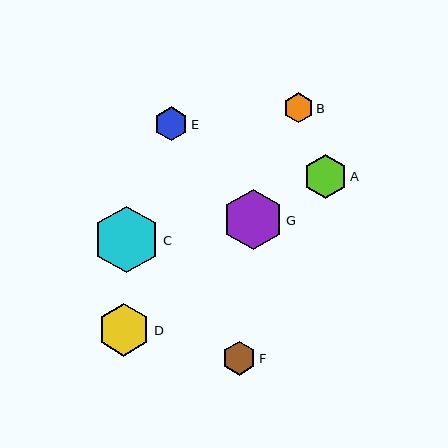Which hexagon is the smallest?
Hexagon B is the smallest with a size of approximately 30 pixels.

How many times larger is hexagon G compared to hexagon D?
Hexagon G is approximately 1.1 times the size of hexagon D.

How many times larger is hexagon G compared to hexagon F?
Hexagon G is approximately 1.8 times the size of hexagon F.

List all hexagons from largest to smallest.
From largest to smallest: C, G, D, A, E, F, B.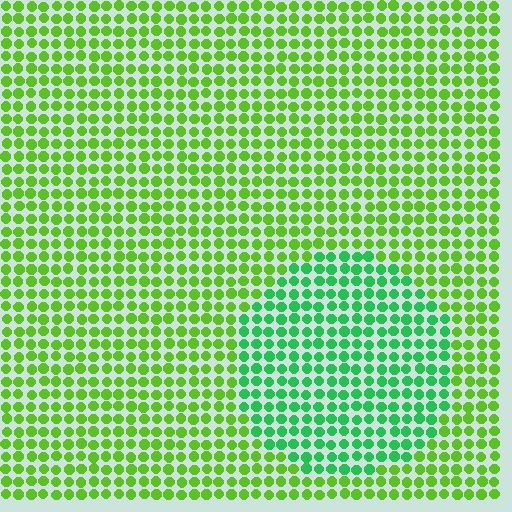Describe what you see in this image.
The image is filled with small lime elements in a uniform arrangement. A circle-shaped region is visible where the elements are tinted to a slightly different hue, forming a subtle color boundary.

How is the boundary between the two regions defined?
The boundary is defined purely by a slight shift in hue (about 38 degrees). Spacing, size, and orientation are identical on both sides.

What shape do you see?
I see a circle.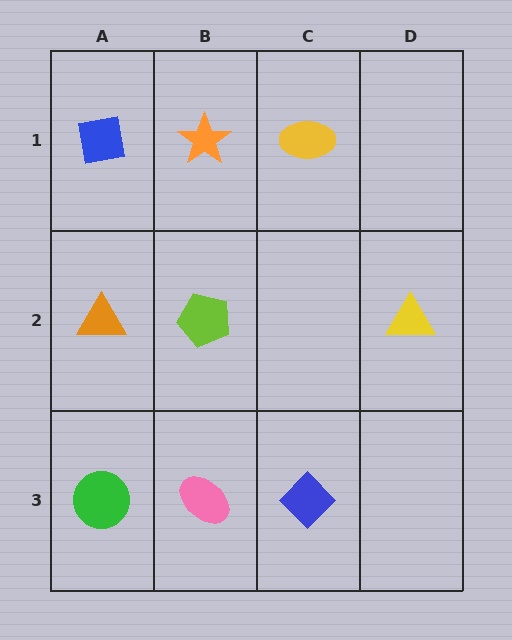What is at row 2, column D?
A yellow triangle.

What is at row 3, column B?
A pink ellipse.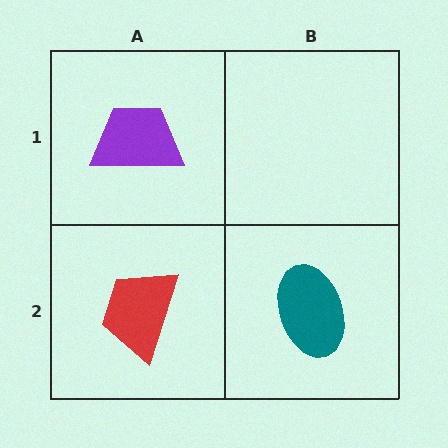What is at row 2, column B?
A teal ellipse.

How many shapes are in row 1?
1 shape.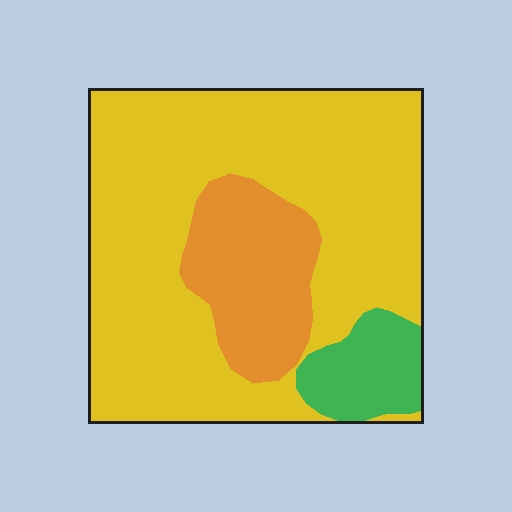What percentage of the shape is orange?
Orange takes up about one fifth (1/5) of the shape.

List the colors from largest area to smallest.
From largest to smallest: yellow, orange, green.